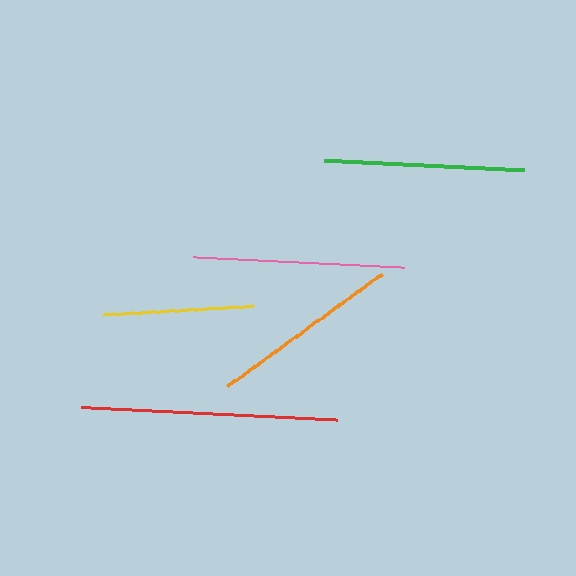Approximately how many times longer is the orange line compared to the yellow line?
The orange line is approximately 1.3 times the length of the yellow line.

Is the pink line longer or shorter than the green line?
The pink line is longer than the green line.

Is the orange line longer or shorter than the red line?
The red line is longer than the orange line.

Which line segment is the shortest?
The yellow line is the shortest at approximately 150 pixels.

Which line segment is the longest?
The red line is the longest at approximately 256 pixels.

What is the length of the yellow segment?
The yellow segment is approximately 150 pixels long.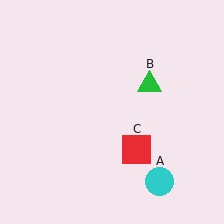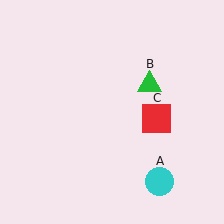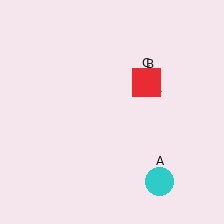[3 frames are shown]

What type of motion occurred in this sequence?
The red square (object C) rotated counterclockwise around the center of the scene.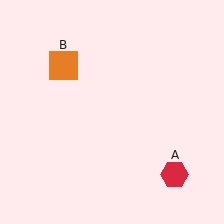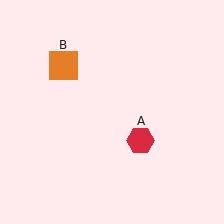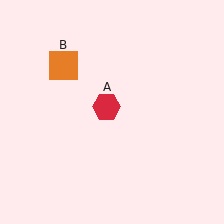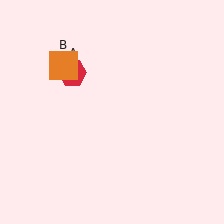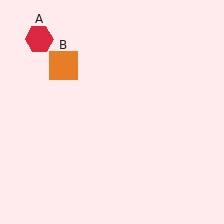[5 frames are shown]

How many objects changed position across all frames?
1 object changed position: red hexagon (object A).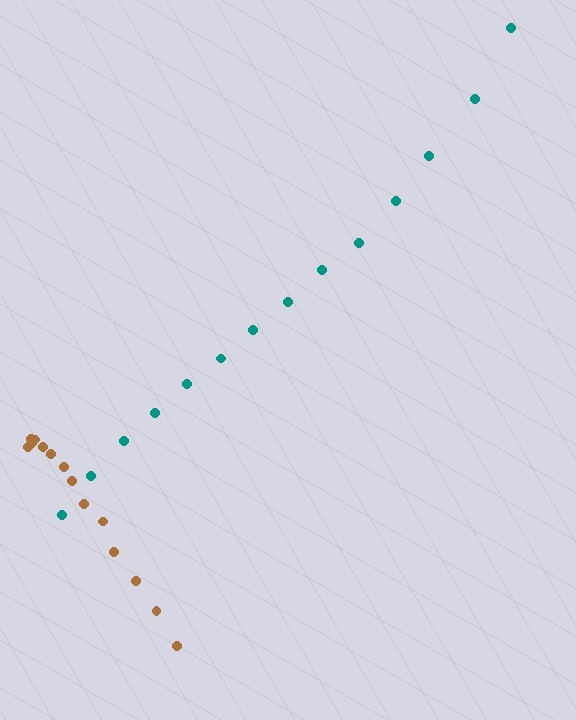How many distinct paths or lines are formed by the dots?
There are 2 distinct paths.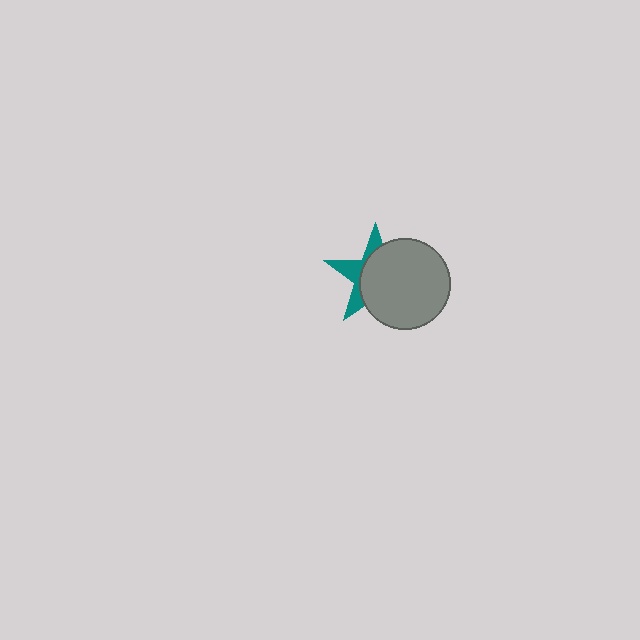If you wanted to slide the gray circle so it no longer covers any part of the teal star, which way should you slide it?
Slide it toward the lower-right — that is the most direct way to separate the two shapes.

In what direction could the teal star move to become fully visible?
The teal star could move toward the upper-left. That would shift it out from behind the gray circle entirely.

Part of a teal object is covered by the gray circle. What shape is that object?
It is a star.